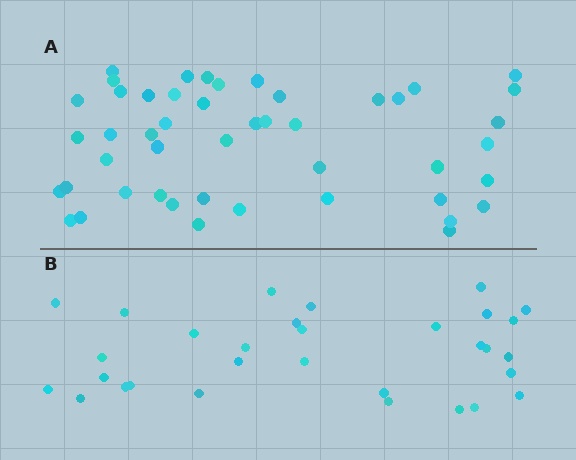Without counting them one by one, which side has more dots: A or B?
Region A (the top region) has more dots.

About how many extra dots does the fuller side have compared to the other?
Region A has approximately 15 more dots than region B.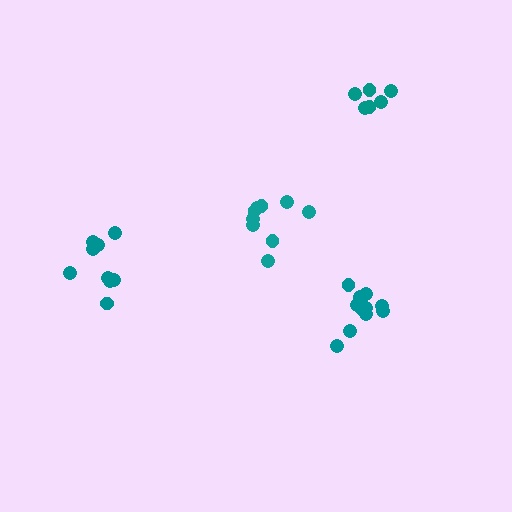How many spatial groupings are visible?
There are 4 spatial groupings.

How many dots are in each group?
Group 1: 6 dots, Group 2: 11 dots, Group 3: 9 dots, Group 4: 9 dots (35 total).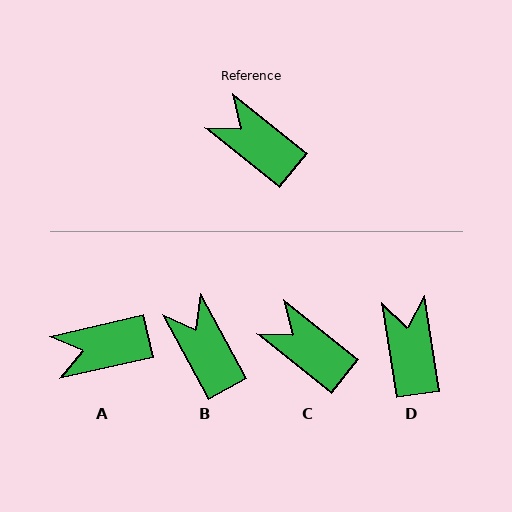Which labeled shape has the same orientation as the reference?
C.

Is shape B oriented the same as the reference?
No, it is off by about 23 degrees.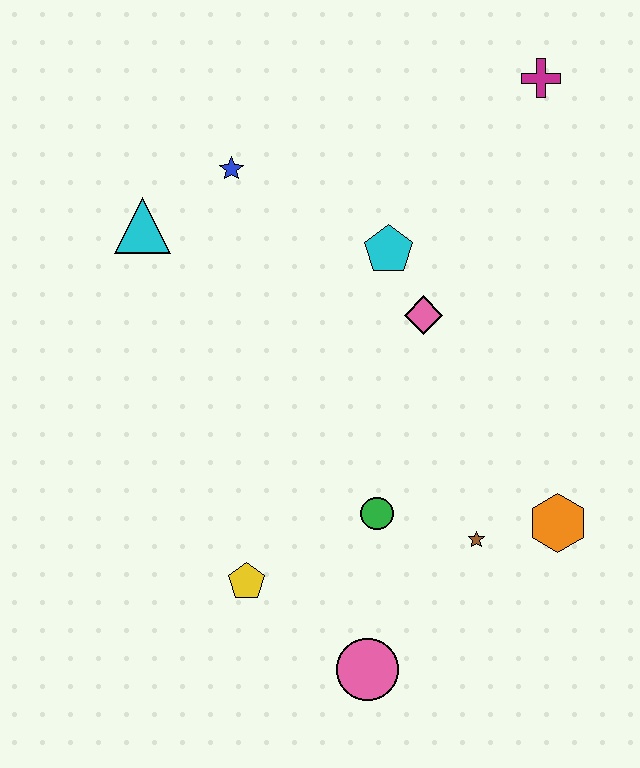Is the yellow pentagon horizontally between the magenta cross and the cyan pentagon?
No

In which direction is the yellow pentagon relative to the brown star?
The yellow pentagon is to the left of the brown star.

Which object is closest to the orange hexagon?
The brown star is closest to the orange hexagon.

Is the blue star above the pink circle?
Yes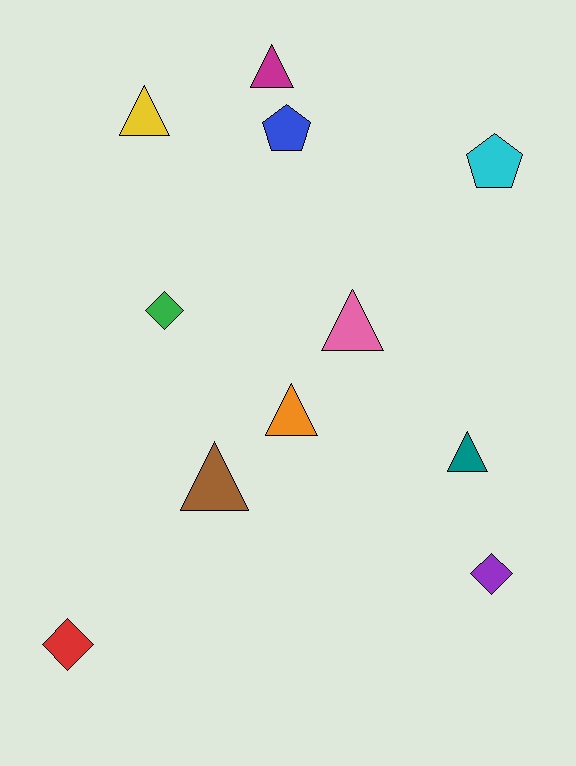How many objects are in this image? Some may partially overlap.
There are 11 objects.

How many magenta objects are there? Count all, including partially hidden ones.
There is 1 magenta object.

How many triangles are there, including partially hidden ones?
There are 6 triangles.